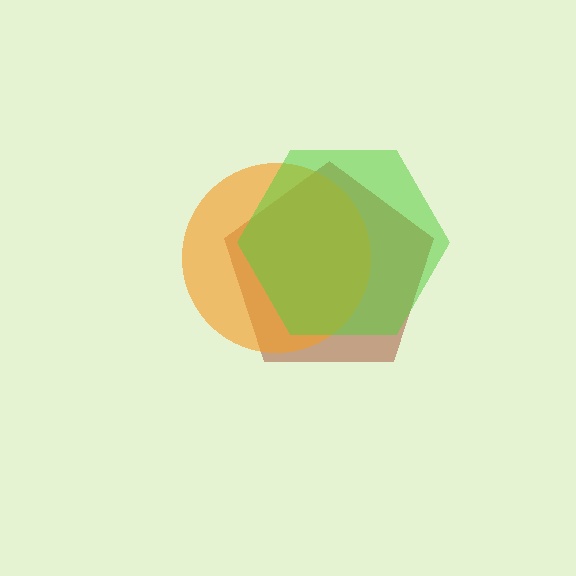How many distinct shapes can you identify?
There are 3 distinct shapes: a brown pentagon, an orange circle, a lime hexagon.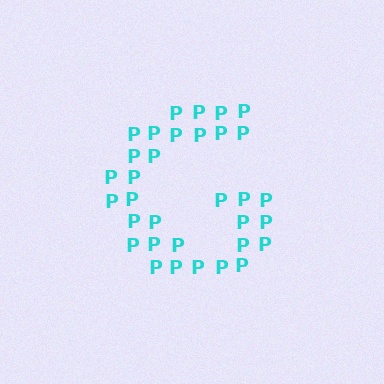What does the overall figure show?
The overall figure shows the letter G.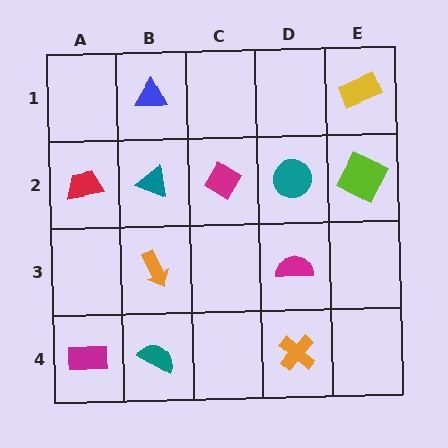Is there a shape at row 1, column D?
No, that cell is empty.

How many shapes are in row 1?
2 shapes.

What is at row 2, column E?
A lime square.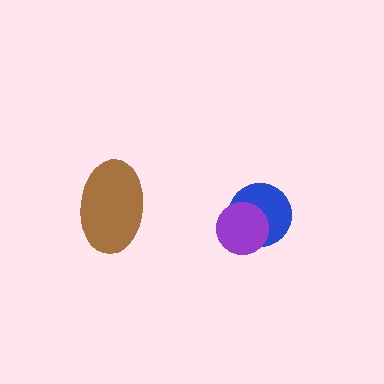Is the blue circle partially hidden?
Yes, it is partially covered by another shape.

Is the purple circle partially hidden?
No, no other shape covers it.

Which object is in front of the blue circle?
The purple circle is in front of the blue circle.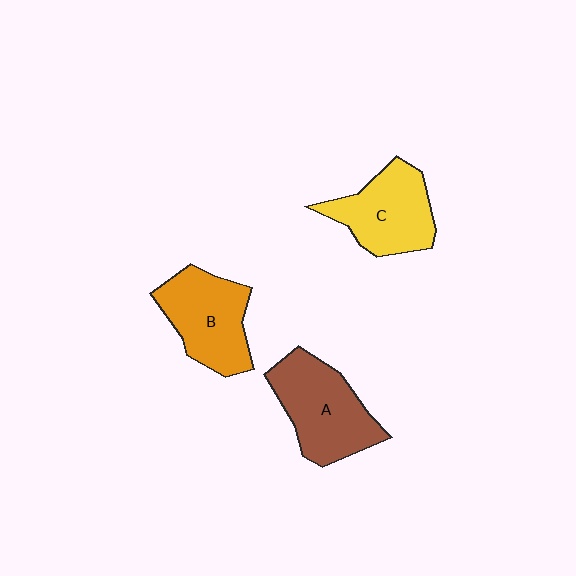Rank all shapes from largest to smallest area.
From largest to smallest: A (brown), B (orange), C (yellow).